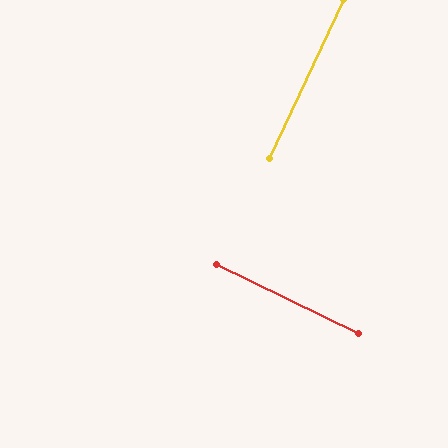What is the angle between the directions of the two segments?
Approximately 89 degrees.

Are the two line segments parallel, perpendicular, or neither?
Perpendicular — they meet at approximately 89°.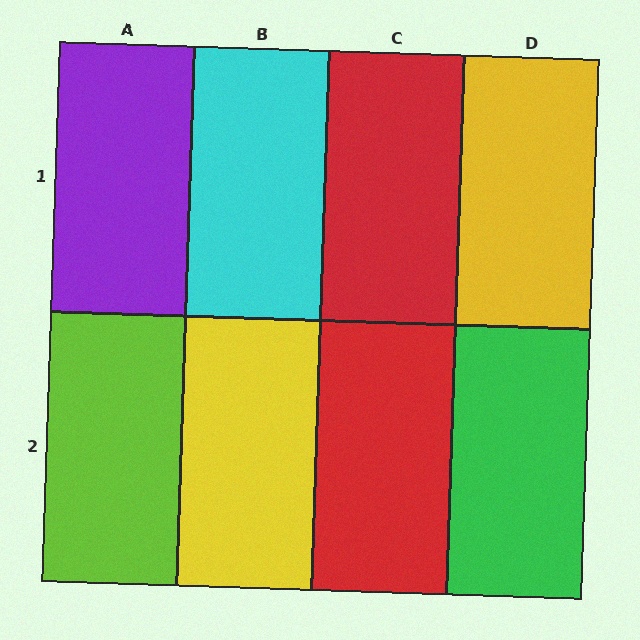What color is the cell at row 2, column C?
Red.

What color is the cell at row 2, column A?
Lime.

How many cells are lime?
1 cell is lime.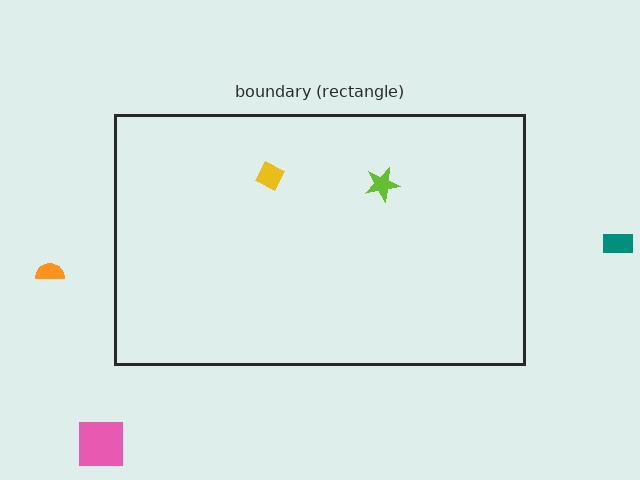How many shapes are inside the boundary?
2 inside, 3 outside.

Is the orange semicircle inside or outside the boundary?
Outside.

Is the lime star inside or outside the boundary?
Inside.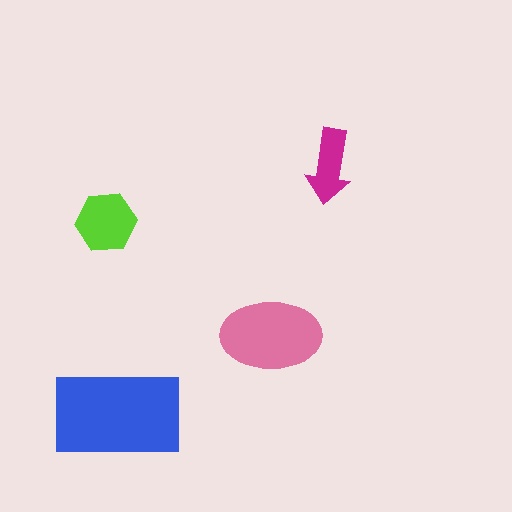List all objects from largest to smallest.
The blue rectangle, the pink ellipse, the lime hexagon, the magenta arrow.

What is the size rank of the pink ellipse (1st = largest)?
2nd.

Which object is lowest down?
The blue rectangle is bottommost.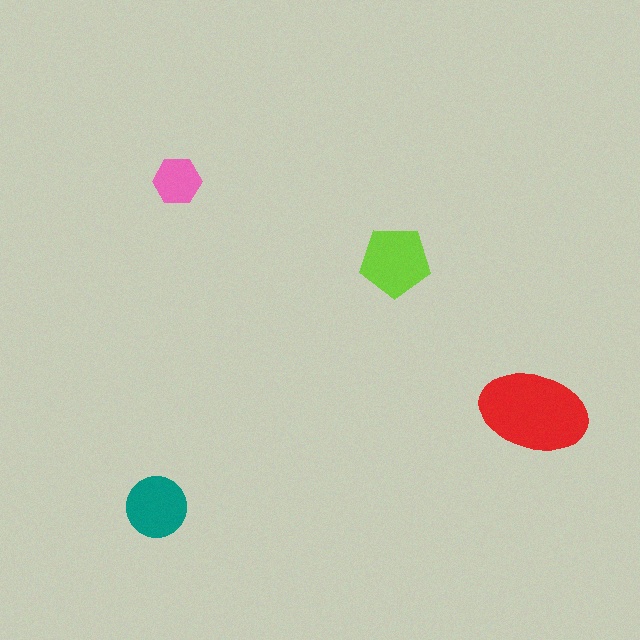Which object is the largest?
The red ellipse.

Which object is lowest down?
The teal circle is bottommost.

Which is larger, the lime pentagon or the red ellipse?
The red ellipse.